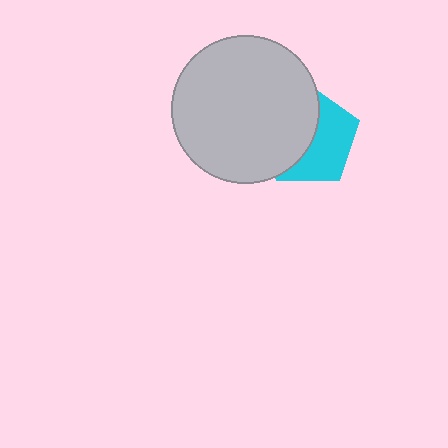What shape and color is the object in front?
The object in front is a light gray circle.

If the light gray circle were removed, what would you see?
You would see the complete cyan pentagon.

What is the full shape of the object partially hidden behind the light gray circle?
The partially hidden object is a cyan pentagon.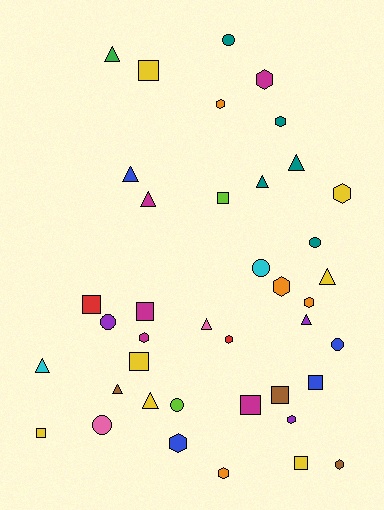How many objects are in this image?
There are 40 objects.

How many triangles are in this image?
There are 11 triangles.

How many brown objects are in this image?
There are 3 brown objects.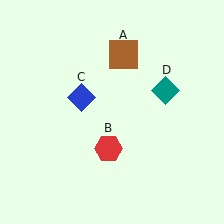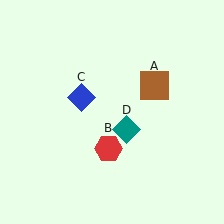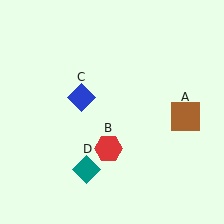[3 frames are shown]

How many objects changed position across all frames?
2 objects changed position: brown square (object A), teal diamond (object D).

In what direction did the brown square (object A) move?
The brown square (object A) moved down and to the right.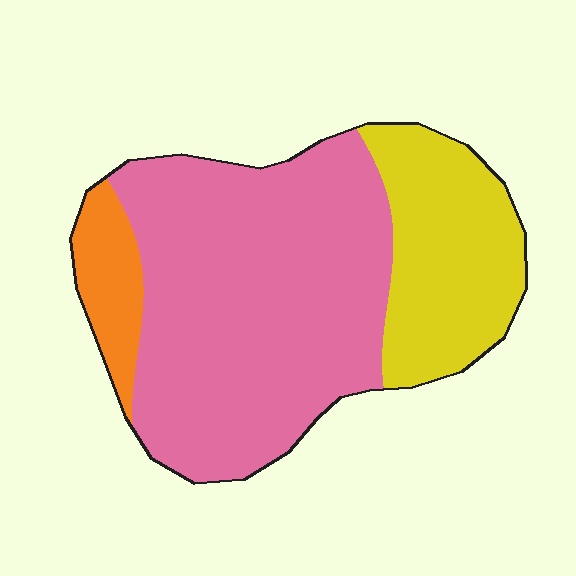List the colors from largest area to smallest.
From largest to smallest: pink, yellow, orange.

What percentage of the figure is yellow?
Yellow takes up about one quarter (1/4) of the figure.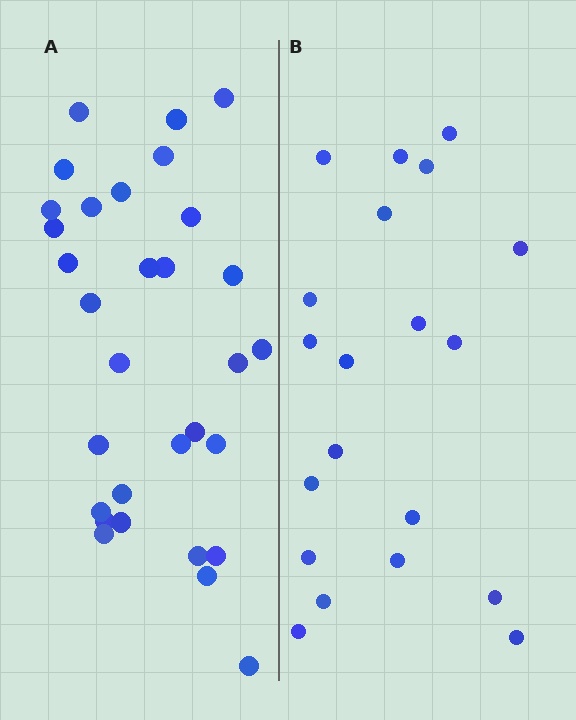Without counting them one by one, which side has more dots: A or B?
Region A (the left region) has more dots.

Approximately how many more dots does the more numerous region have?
Region A has roughly 12 or so more dots than region B.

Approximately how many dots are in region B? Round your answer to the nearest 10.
About 20 dots.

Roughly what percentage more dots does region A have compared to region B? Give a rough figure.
About 55% more.